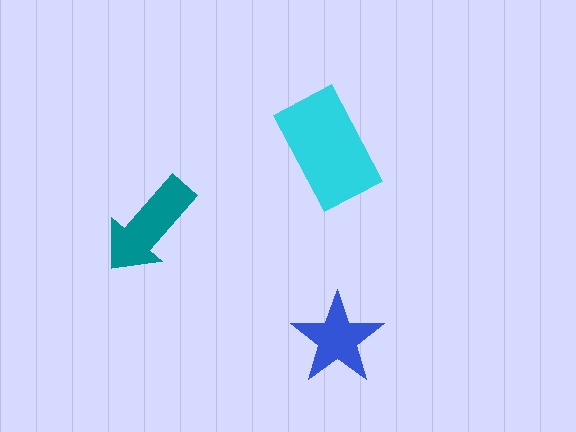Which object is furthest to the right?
The blue star is rightmost.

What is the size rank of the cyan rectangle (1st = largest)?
1st.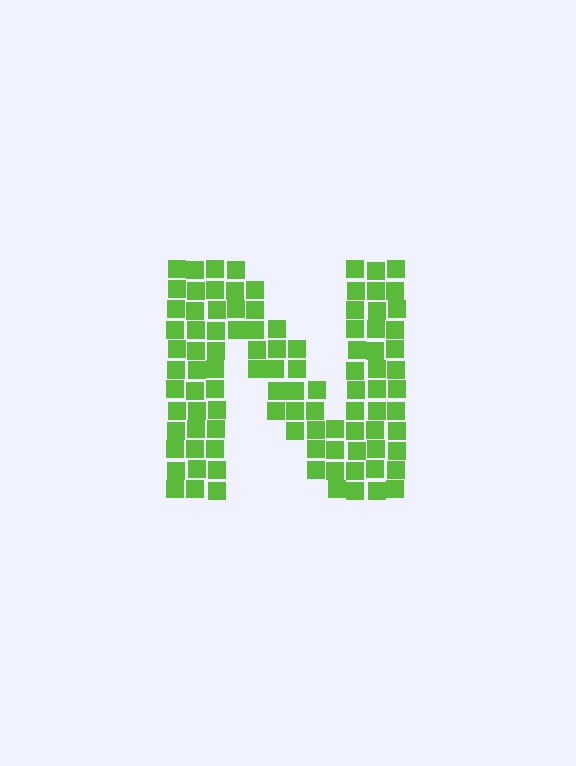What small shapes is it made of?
It is made of small squares.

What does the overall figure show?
The overall figure shows the letter N.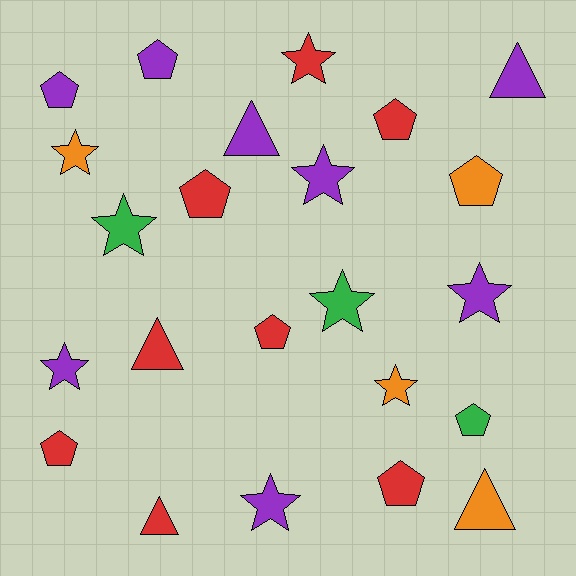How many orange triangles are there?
There is 1 orange triangle.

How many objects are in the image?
There are 23 objects.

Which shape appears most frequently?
Star, with 9 objects.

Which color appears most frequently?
Purple, with 8 objects.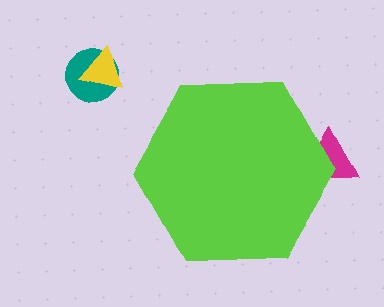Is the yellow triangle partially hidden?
No, the yellow triangle is fully visible.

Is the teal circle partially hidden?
No, the teal circle is fully visible.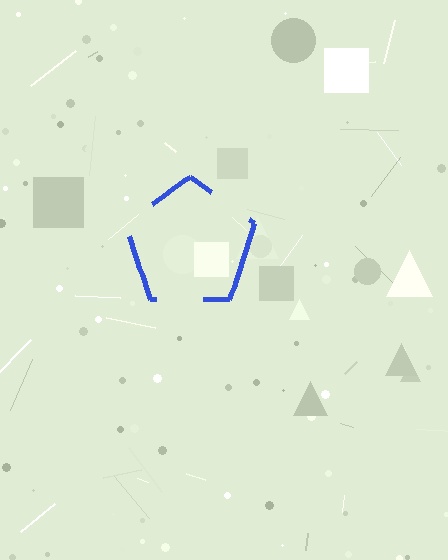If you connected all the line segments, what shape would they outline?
They would outline a pentagon.